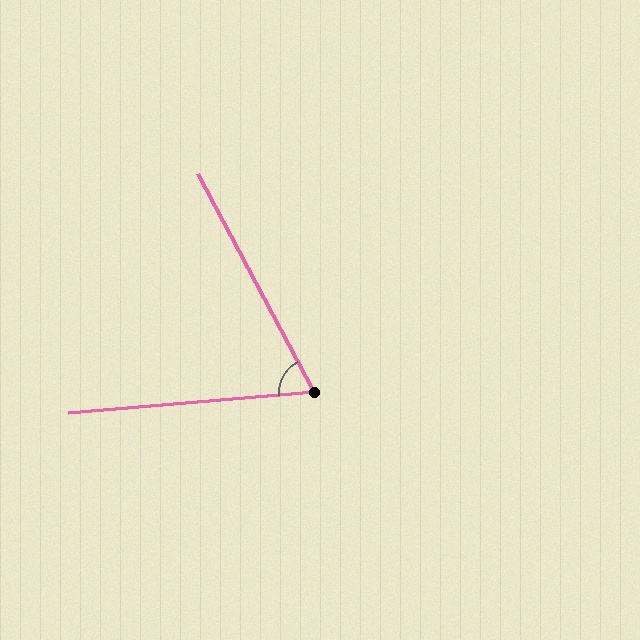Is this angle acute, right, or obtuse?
It is acute.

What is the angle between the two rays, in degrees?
Approximately 67 degrees.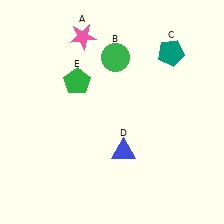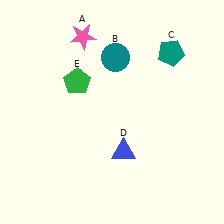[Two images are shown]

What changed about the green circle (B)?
In Image 1, B is green. In Image 2, it changed to teal.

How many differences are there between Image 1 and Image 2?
There is 1 difference between the two images.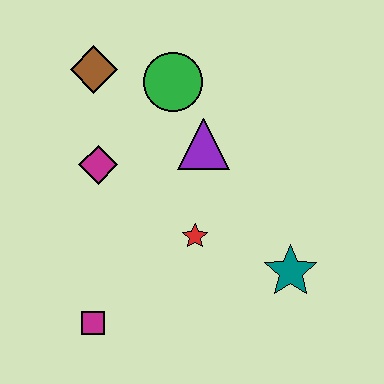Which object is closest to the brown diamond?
The green circle is closest to the brown diamond.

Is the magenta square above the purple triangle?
No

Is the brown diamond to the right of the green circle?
No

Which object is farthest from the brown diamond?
The teal star is farthest from the brown diamond.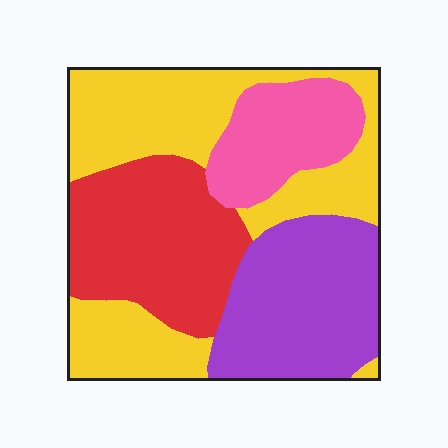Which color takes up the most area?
Yellow, at roughly 35%.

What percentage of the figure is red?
Red takes up about one quarter (1/4) of the figure.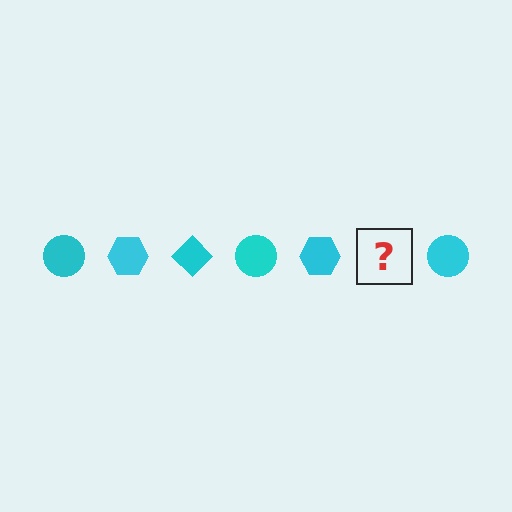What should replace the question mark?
The question mark should be replaced with a cyan diamond.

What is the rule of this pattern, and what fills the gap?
The rule is that the pattern cycles through circle, hexagon, diamond shapes in cyan. The gap should be filled with a cyan diamond.